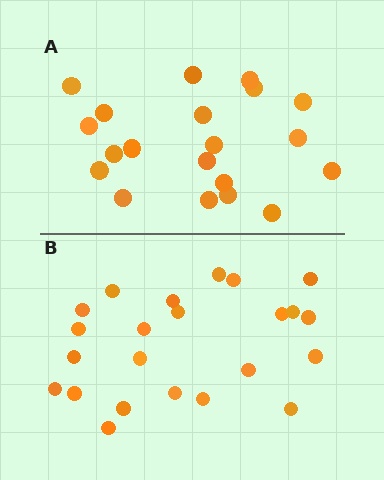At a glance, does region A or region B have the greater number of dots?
Region B (the bottom region) has more dots.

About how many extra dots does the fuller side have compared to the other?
Region B has just a few more — roughly 2 or 3 more dots than region A.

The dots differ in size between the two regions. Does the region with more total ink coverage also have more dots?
No. Region A has more total ink coverage because its dots are larger, but region B actually contains more individual dots. Total area can be misleading — the number of items is what matters here.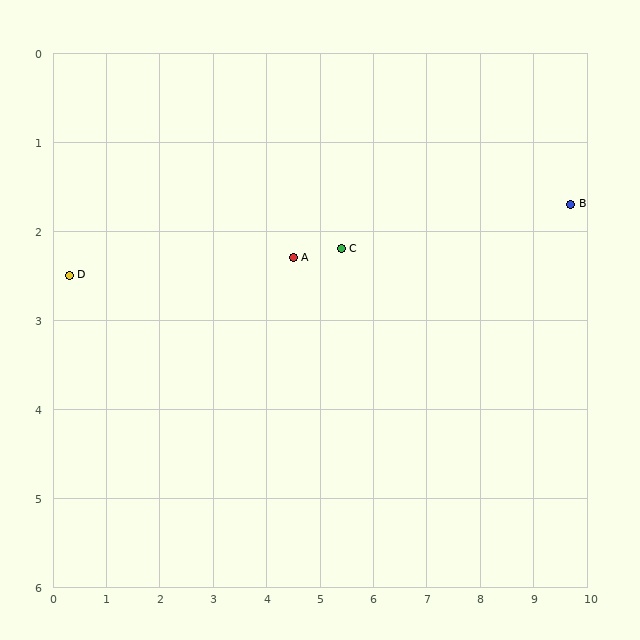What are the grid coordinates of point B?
Point B is at approximately (9.7, 1.7).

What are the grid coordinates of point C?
Point C is at approximately (5.4, 2.2).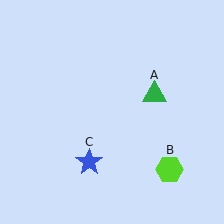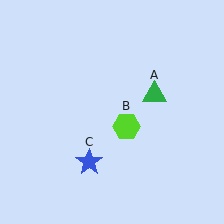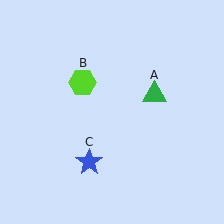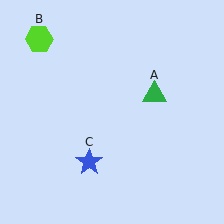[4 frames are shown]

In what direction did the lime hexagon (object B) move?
The lime hexagon (object B) moved up and to the left.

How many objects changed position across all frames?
1 object changed position: lime hexagon (object B).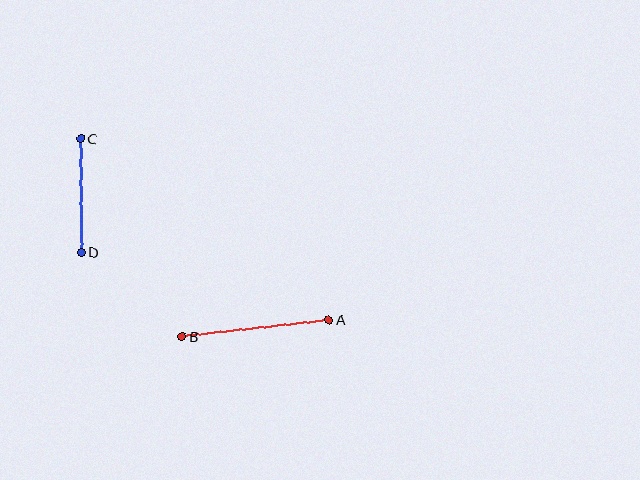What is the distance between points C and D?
The distance is approximately 114 pixels.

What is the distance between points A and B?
The distance is approximately 148 pixels.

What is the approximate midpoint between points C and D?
The midpoint is at approximately (81, 195) pixels.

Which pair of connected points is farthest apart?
Points A and B are farthest apart.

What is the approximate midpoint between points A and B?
The midpoint is at approximately (256, 328) pixels.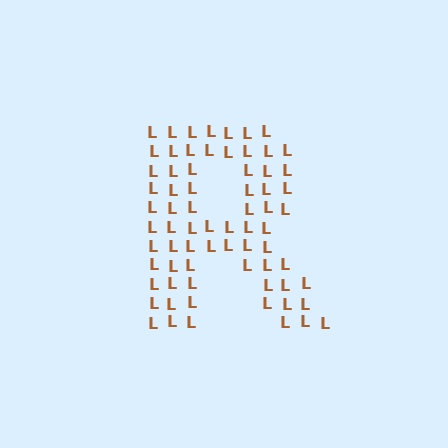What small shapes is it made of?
It is made of small letter L's.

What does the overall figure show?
The overall figure shows the letter R.